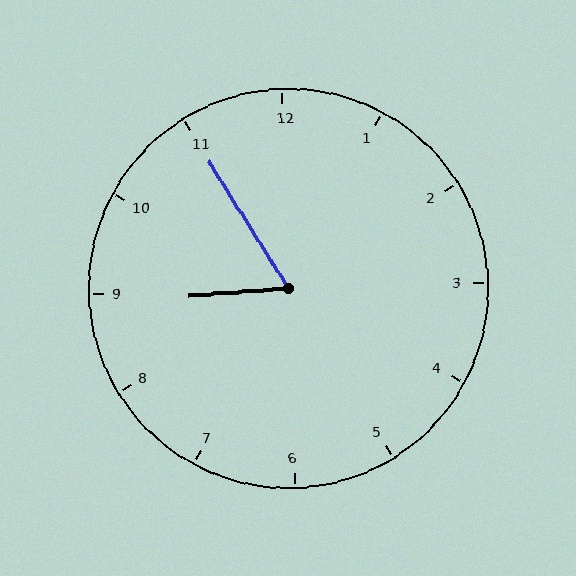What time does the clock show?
8:55.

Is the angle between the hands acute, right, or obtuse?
It is acute.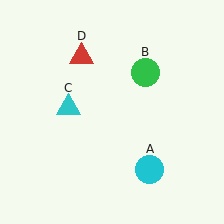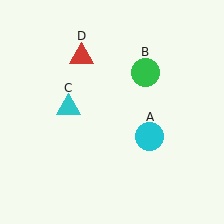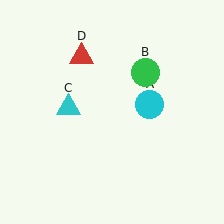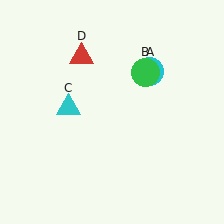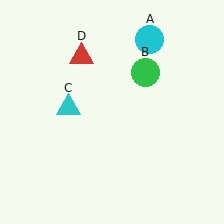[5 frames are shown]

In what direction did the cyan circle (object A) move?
The cyan circle (object A) moved up.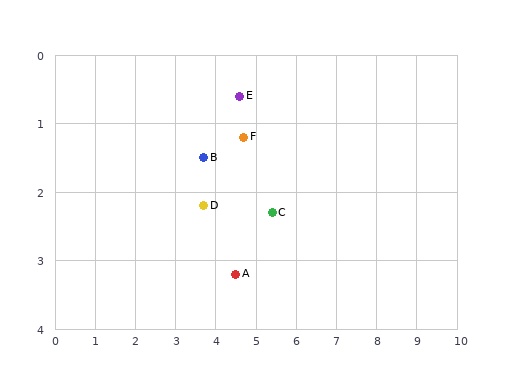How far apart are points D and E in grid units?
Points D and E are about 1.8 grid units apart.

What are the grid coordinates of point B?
Point B is at approximately (3.7, 1.5).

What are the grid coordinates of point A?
Point A is at approximately (4.5, 3.2).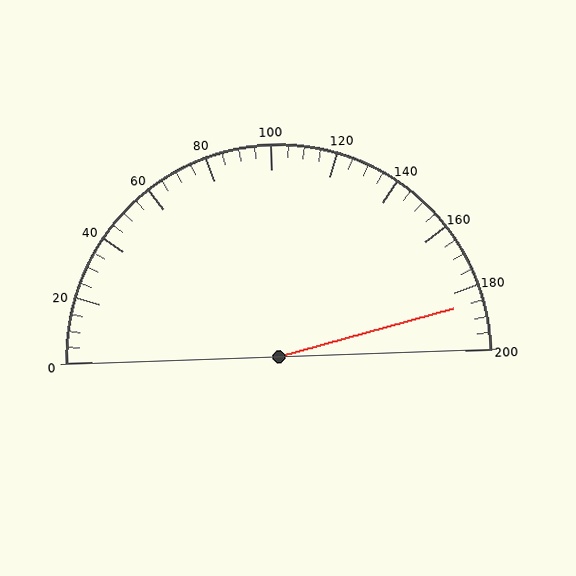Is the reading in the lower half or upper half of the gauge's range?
The reading is in the upper half of the range (0 to 200).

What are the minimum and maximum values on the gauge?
The gauge ranges from 0 to 200.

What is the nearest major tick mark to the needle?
The nearest major tick mark is 180.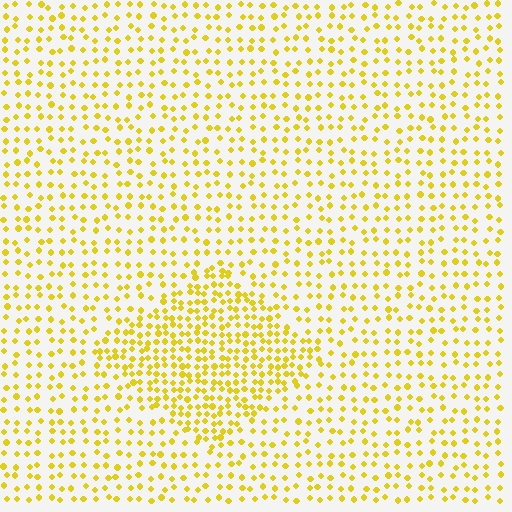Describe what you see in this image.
The image contains small yellow elements arranged at two different densities. A diamond-shaped region is visible where the elements are more densely packed than the surrounding area.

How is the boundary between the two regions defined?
The boundary is defined by a change in element density (approximately 1.9x ratio). All elements are the same color, size, and shape.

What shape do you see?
I see a diamond.